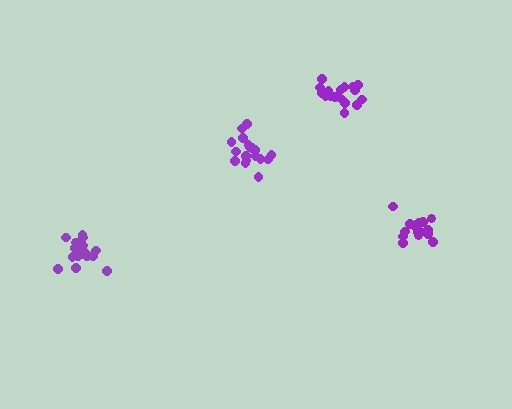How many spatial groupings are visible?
There are 4 spatial groupings.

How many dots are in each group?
Group 1: 18 dots, Group 2: 17 dots, Group 3: 18 dots, Group 4: 19 dots (72 total).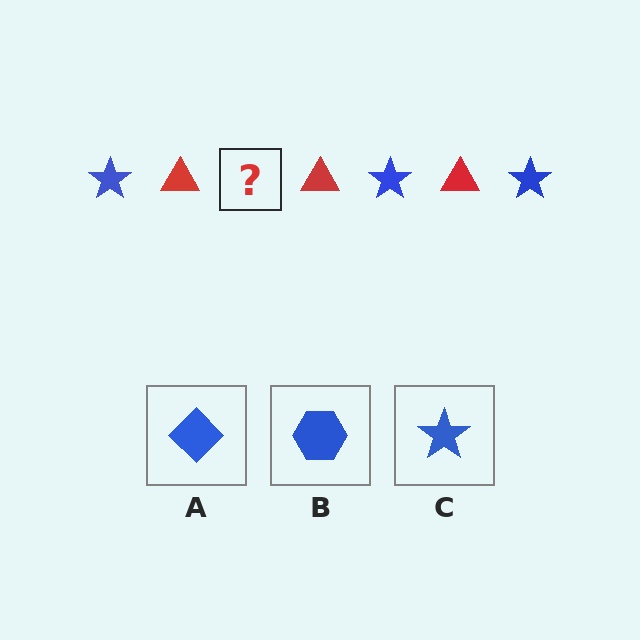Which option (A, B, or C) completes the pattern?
C.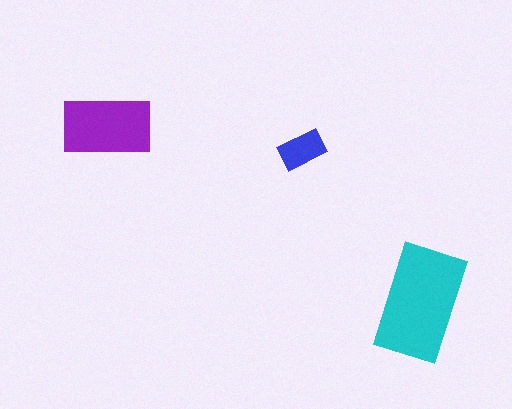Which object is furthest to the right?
The cyan rectangle is rightmost.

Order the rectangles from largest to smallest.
the cyan one, the purple one, the blue one.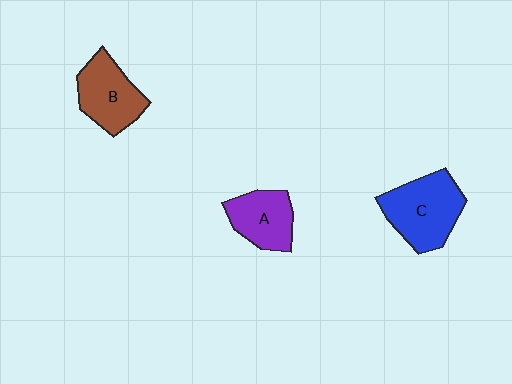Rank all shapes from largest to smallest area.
From largest to smallest: C (blue), B (brown), A (purple).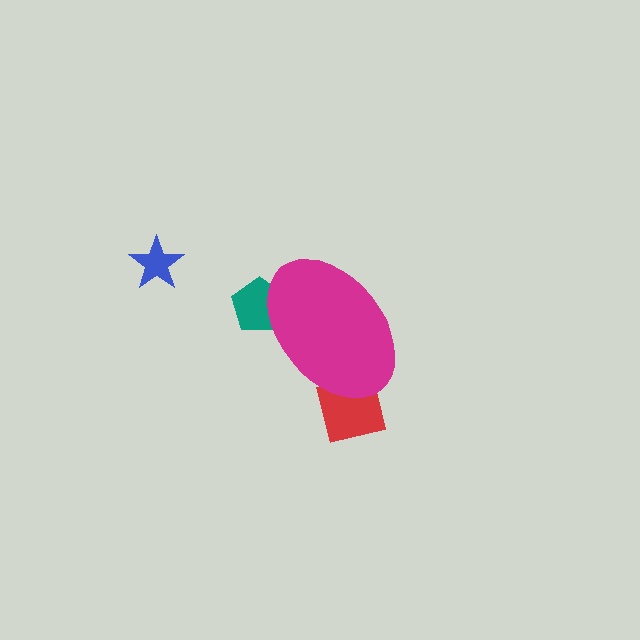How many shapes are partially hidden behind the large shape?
2 shapes are partially hidden.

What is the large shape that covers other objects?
A magenta ellipse.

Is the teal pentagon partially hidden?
Yes, the teal pentagon is partially hidden behind the magenta ellipse.